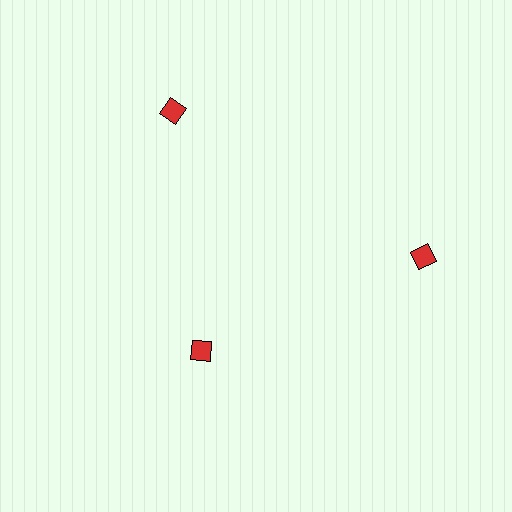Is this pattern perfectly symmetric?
No. The 3 red diamonds are arranged in a ring, but one element near the 7 o'clock position is pulled inward toward the center, breaking the 3-fold rotational symmetry.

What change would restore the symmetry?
The symmetry would be restored by moving it outward, back onto the ring so that all 3 diamonds sit at equal angles and equal distance from the center.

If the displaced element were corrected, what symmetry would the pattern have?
It would have 3-fold rotational symmetry — the pattern would map onto itself every 120 degrees.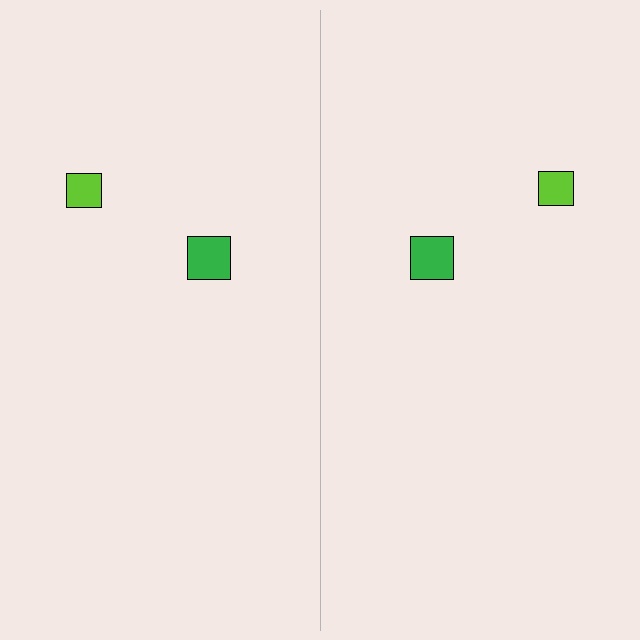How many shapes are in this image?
There are 4 shapes in this image.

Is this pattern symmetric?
Yes, this pattern has bilateral (reflection) symmetry.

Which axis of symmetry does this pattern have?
The pattern has a vertical axis of symmetry running through the center of the image.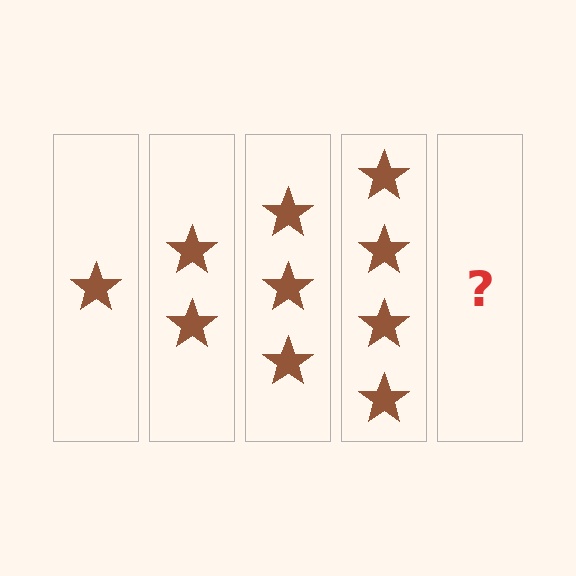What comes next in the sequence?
The next element should be 5 stars.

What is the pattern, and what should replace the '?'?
The pattern is that each step adds one more star. The '?' should be 5 stars.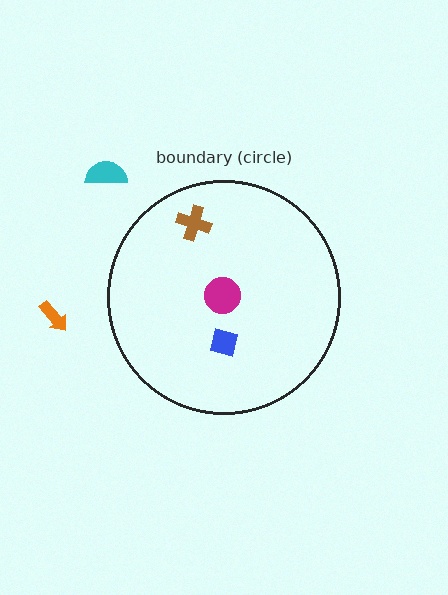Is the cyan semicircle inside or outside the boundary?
Outside.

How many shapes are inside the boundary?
3 inside, 2 outside.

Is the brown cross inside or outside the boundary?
Inside.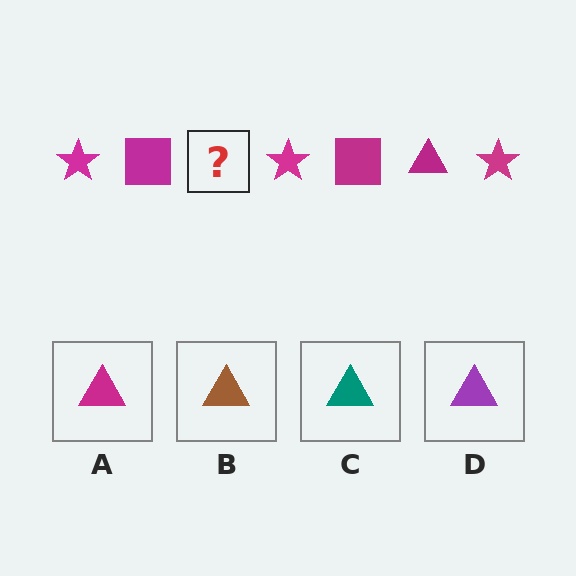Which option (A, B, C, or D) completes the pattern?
A.